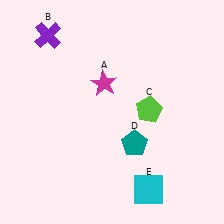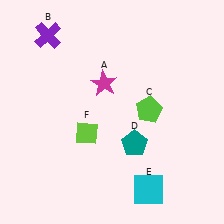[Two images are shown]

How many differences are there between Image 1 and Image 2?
There is 1 difference between the two images.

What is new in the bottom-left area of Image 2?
A lime diamond (F) was added in the bottom-left area of Image 2.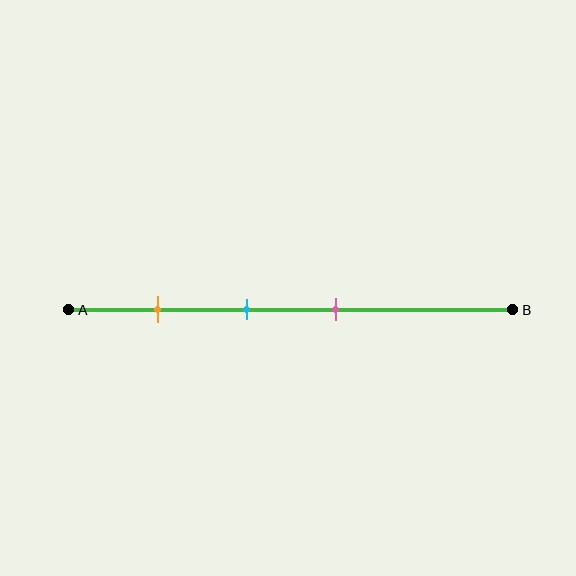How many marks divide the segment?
There are 3 marks dividing the segment.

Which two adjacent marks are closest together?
The cyan and pink marks are the closest adjacent pair.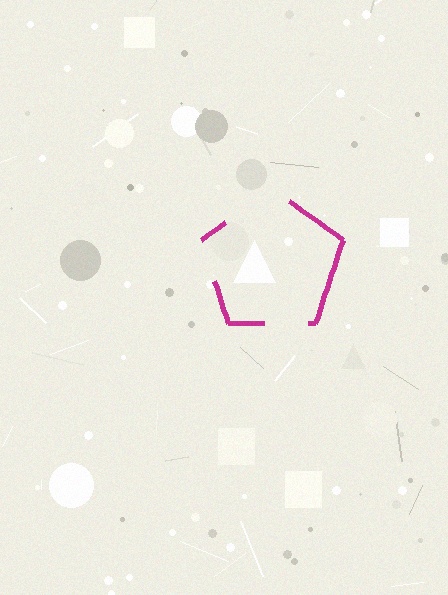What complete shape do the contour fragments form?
The contour fragments form a pentagon.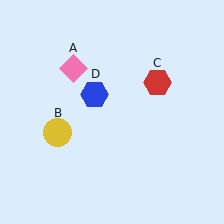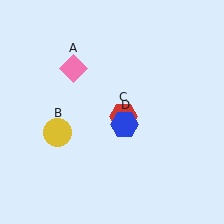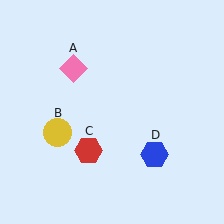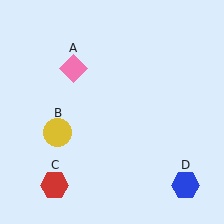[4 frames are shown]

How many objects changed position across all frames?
2 objects changed position: red hexagon (object C), blue hexagon (object D).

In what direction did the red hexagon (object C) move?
The red hexagon (object C) moved down and to the left.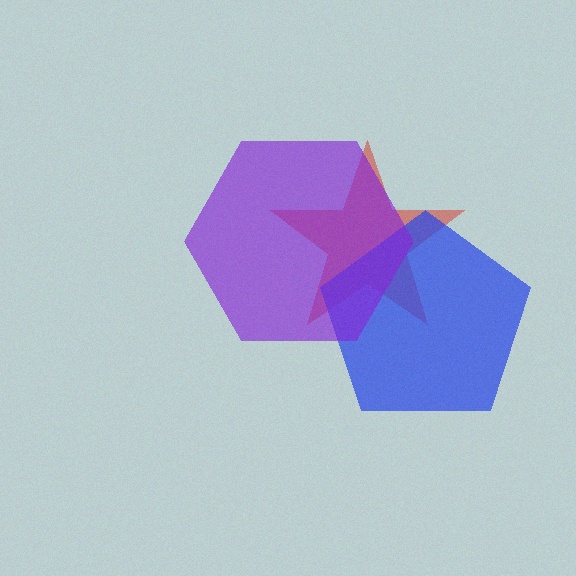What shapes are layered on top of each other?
The layered shapes are: a red star, a blue pentagon, a purple hexagon.